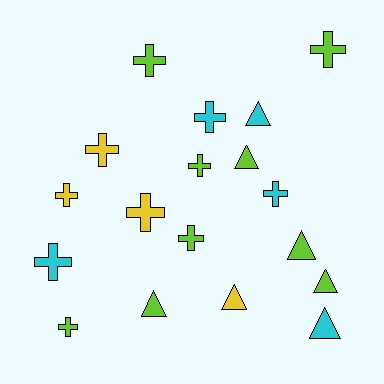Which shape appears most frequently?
Cross, with 11 objects.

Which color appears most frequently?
Lime, with 9 objects.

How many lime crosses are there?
There are 5 lime crosses.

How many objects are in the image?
There are 18 objects.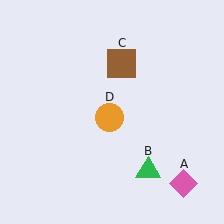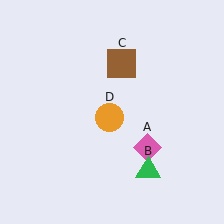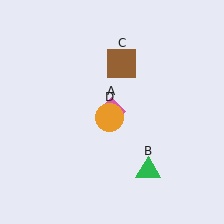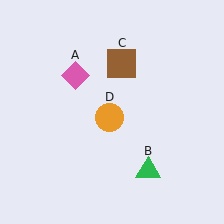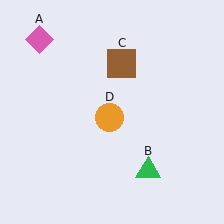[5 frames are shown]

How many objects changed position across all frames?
1 object changed position: pink diamond (object A).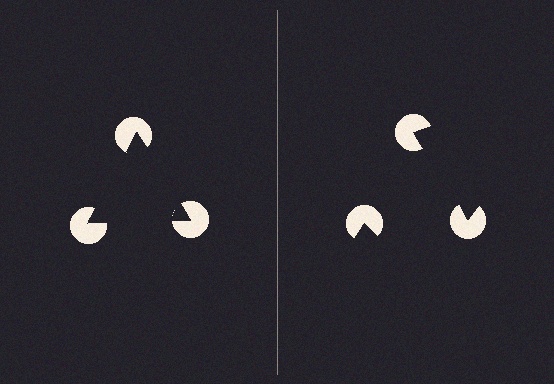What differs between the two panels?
The pac-man discs are positioned identically on both sides; only the wedge orientations differ. On the left they align to a triangle; on the right they are misaligned.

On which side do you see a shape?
An illusory triangle appears on the left side. On the right side the wedge cuts are rotated, so no coherent shape forms.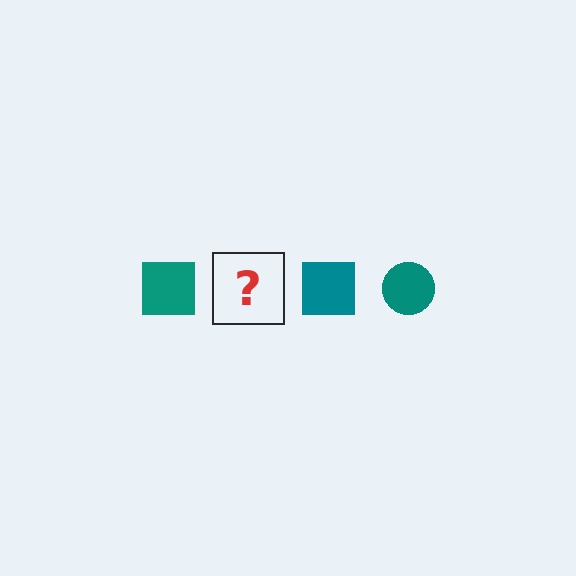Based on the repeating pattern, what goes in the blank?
The blank should be a teal circle.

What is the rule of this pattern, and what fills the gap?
The rule is that the pattern cycles through square, circle shapes in teal. The gap should be filled with a teal circle.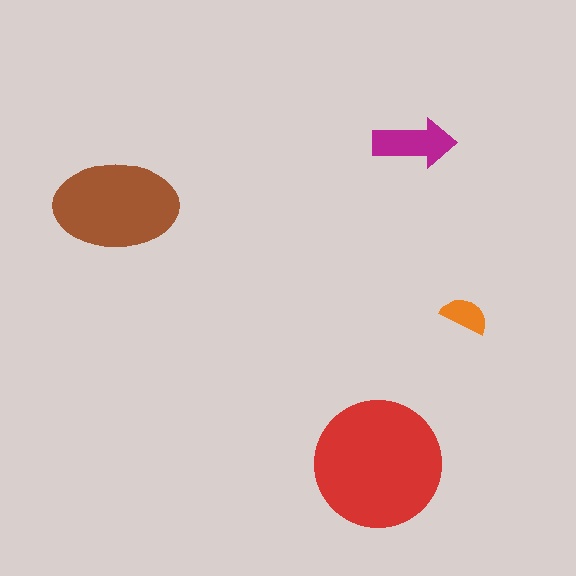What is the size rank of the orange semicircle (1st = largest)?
4th.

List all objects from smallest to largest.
The orange semicircle, the magenta arrow, the brown ellipse, the red circle.